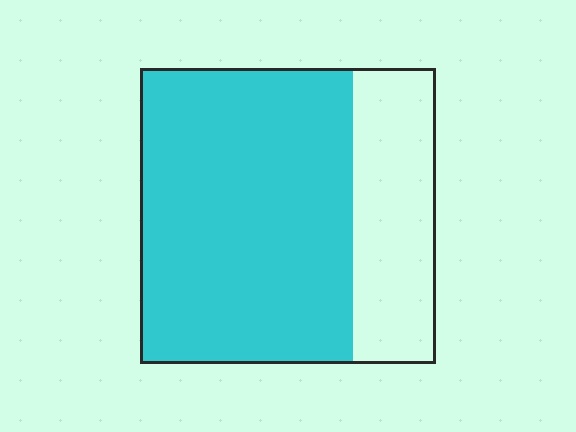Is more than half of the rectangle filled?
Yes.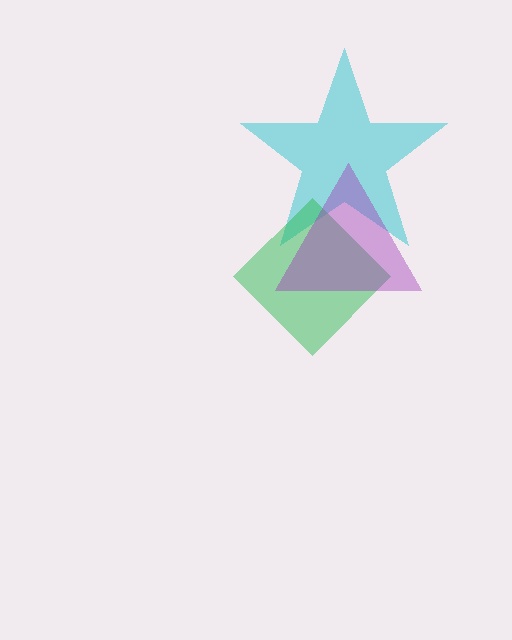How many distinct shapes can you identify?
There are 3 distinct shapes: a cyan star, a green diamond, a purple triangle.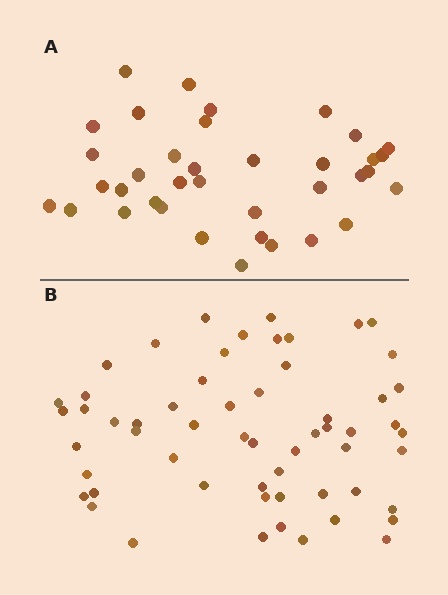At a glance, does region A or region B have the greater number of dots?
Region B (the bottom region) has more dots.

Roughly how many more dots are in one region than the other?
Region B has approximately 20 more dots than region A.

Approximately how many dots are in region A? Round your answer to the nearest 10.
About 40 dots. (The exact count is 37, which rounds to 40.)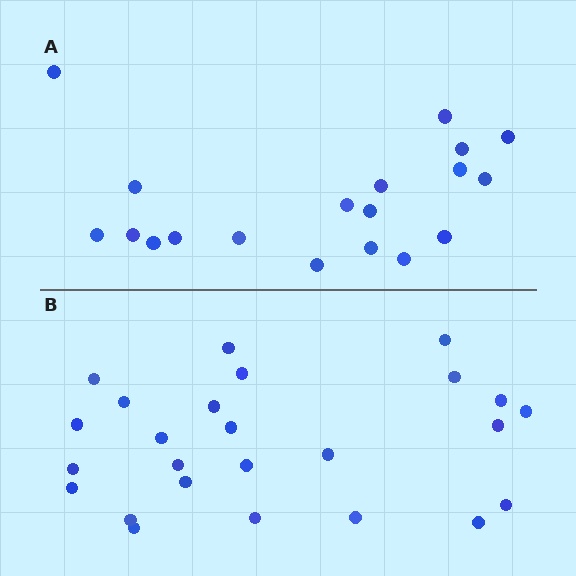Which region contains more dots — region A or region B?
Region B (the bottom region) has more dots.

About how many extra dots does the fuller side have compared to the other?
Region B has about 6 more dots than region A.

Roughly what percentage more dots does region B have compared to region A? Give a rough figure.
About 30% more.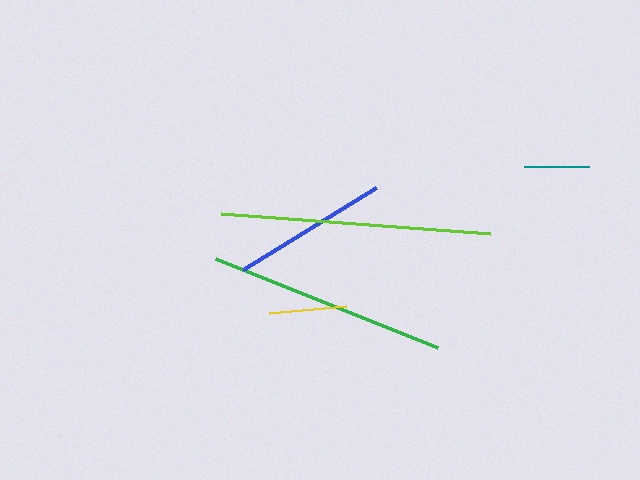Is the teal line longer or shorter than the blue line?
The blue line is longer than the teal line.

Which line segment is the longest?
The lime line is the longest at approximately 270 pixels.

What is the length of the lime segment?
The lime segment is approximately 270 pixels long.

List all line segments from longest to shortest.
From longest to shortest: lime, green, blue, yellow, teal.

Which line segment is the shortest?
The teal line is the shortest at approximately 65 pixels.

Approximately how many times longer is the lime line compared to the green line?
The lime line is approximately 1.1 times the length of the green line.